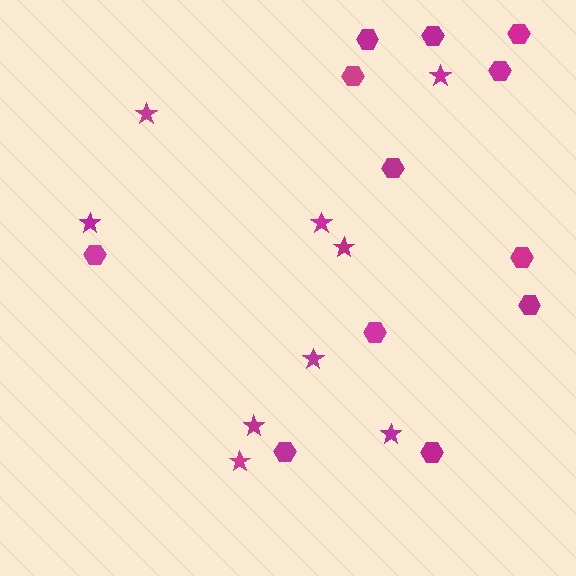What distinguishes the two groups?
There are 2 groups: one group of hexagons (12) and one group of stars (9).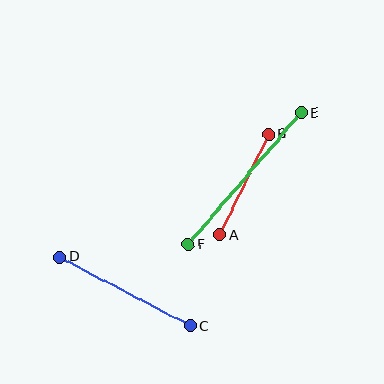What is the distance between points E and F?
The distance is approximately 174 pixels.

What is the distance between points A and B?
The distance is approximately 112 pixels.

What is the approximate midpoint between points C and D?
The midpoint is at approximately (125, 291) pixels.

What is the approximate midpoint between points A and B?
The midpoint is at approximately (244, 184) pixels.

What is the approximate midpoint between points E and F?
The midpoint is at approximately (245, 178) pixels.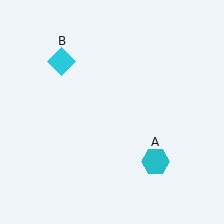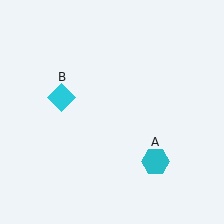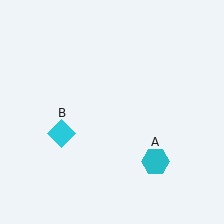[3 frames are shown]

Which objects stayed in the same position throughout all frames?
Cyan hexagon (object A) remained stationary.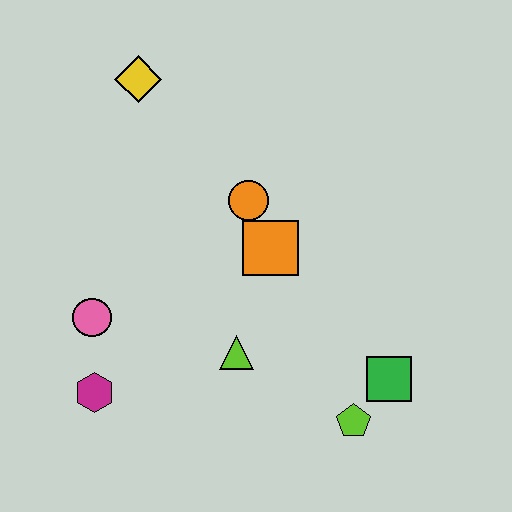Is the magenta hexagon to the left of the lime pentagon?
Yes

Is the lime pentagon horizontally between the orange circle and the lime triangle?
No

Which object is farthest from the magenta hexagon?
The yellow diamond is farthest from the magenta hexagon.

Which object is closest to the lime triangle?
The orange square is closest to the lime triangle.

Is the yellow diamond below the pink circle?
No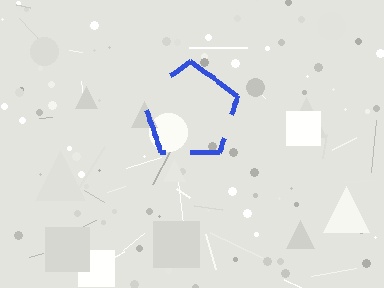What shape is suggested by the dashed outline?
The dashed outline suggests a pentagon.